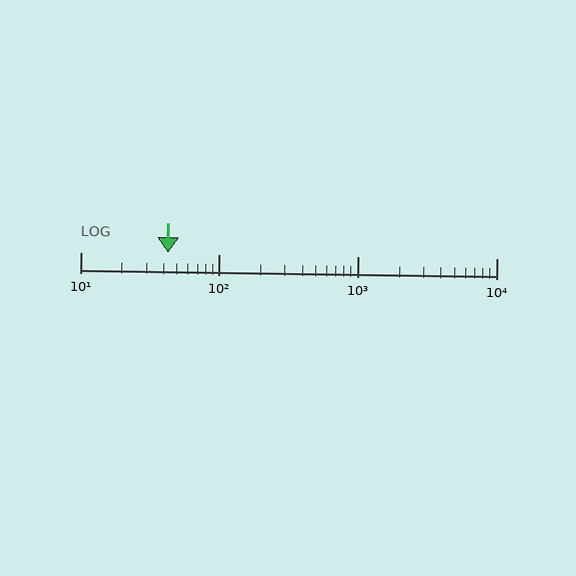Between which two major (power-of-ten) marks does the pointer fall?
The pointer is between 10 and 100.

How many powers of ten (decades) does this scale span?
The scale spans 3 decades, from 10 to 10000.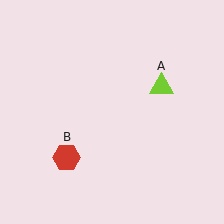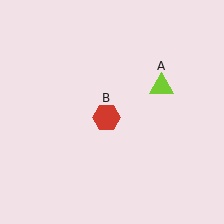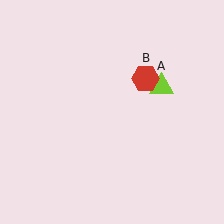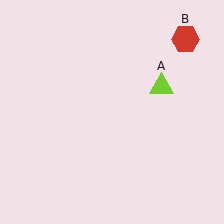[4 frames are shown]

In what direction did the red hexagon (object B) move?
The red hexagon (object B) moved up and to the right.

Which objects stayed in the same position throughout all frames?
Lime triangle (object A) remained stationary.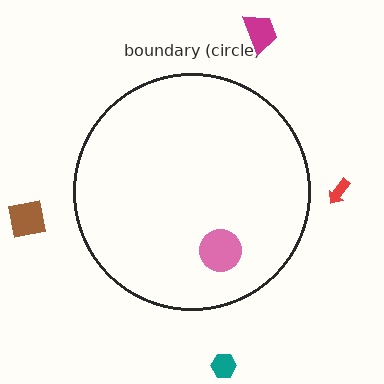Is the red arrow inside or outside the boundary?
Outside.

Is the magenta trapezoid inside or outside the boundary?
Outside.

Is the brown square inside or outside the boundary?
Outside.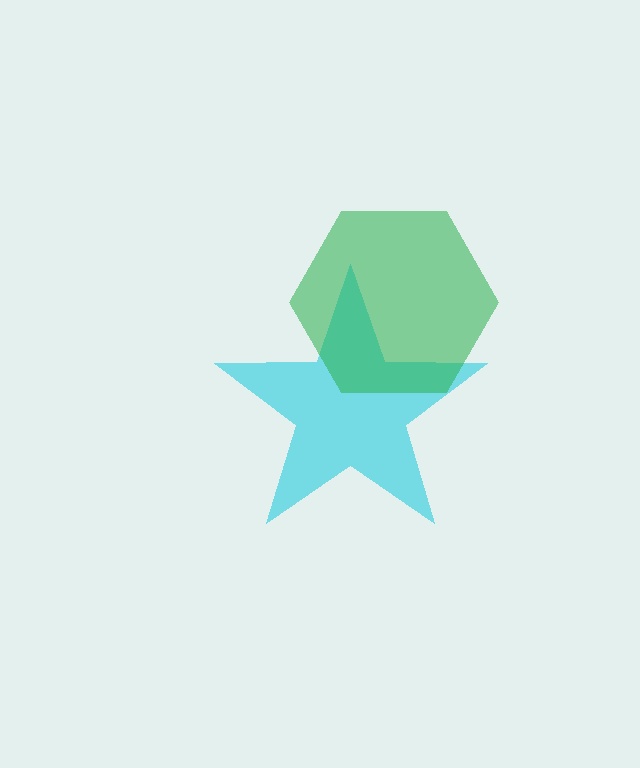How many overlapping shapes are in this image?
There are 2 overlapping shapes in the image.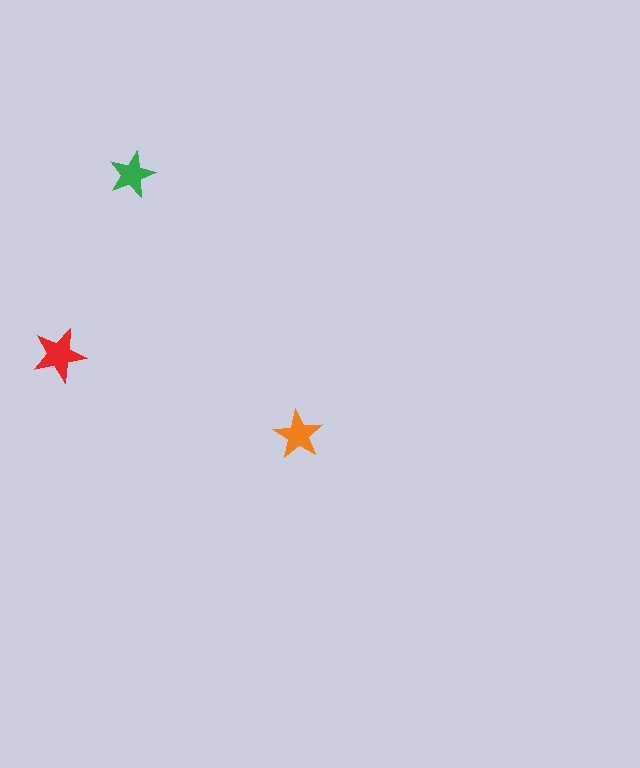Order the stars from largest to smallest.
the red one, the orange one, the green one.